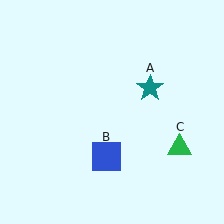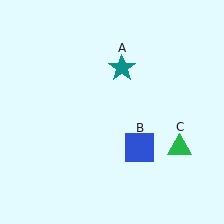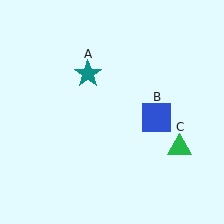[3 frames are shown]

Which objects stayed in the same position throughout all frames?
Green triangle (object C) remained stationary.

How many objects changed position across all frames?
2 objects changed position: teal star (object A), blue square (object B).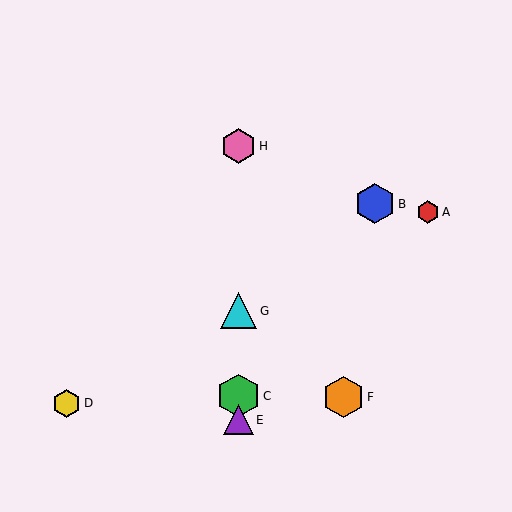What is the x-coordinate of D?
Object D is at x≈67.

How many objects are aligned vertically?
4 objects (C, E, G, H) are aligned vertically.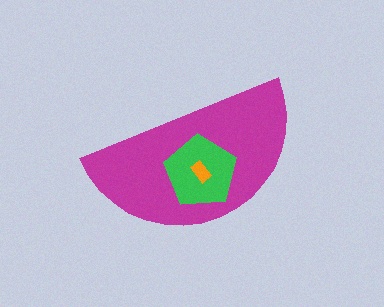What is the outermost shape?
The magenta semicircle.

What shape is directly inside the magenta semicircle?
The green pentagon.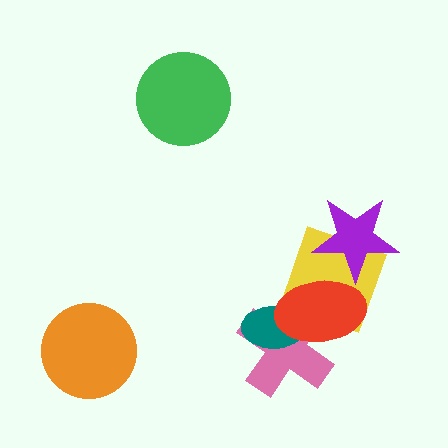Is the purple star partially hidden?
Yes, it is partially covered by another shape.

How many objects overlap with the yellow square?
2 objects overlap with the yellow square.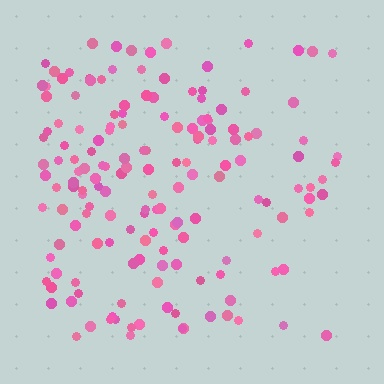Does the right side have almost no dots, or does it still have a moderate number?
Still a moderate number, just noticeably fewer than the left.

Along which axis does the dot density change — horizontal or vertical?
Horizontal.